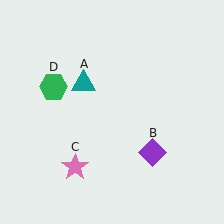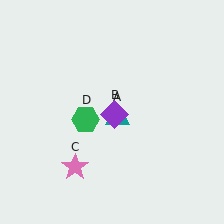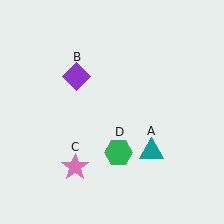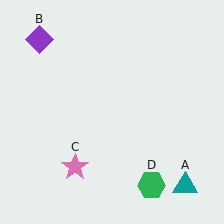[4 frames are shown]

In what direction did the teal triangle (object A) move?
The teal triangle (object A) moved down and to the right.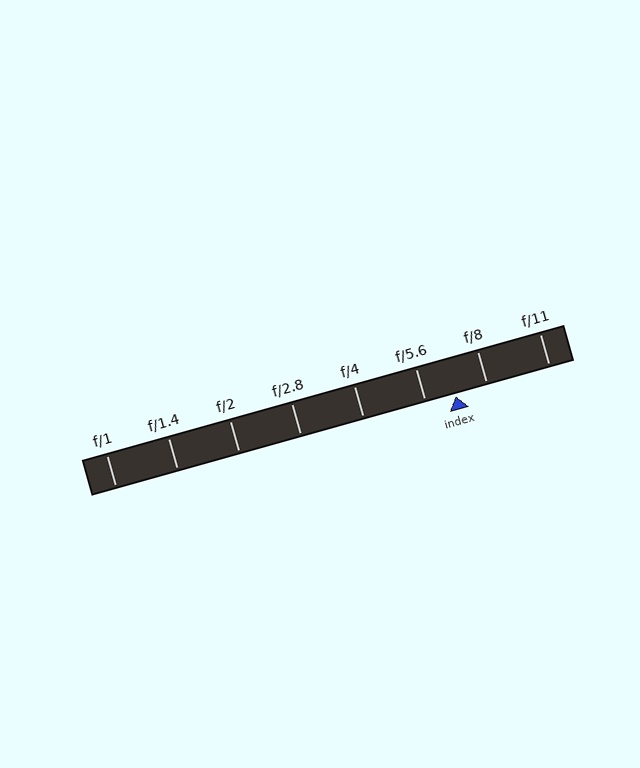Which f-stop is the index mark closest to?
The index mark is closest to f/5.6.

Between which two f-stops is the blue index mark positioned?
The index mark is between f/5.6 and f/8.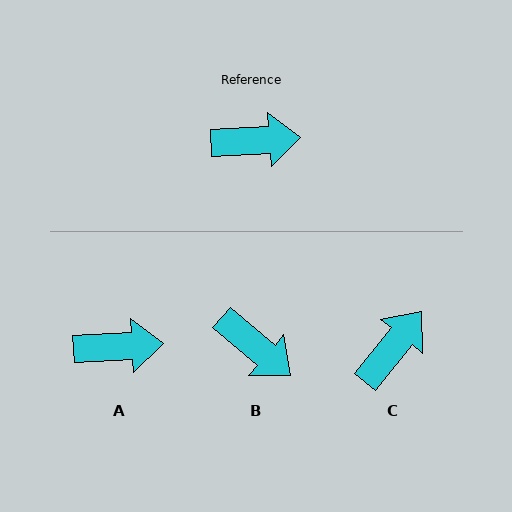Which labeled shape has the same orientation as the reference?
A.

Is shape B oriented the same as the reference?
No, it is off by about 44 degrees.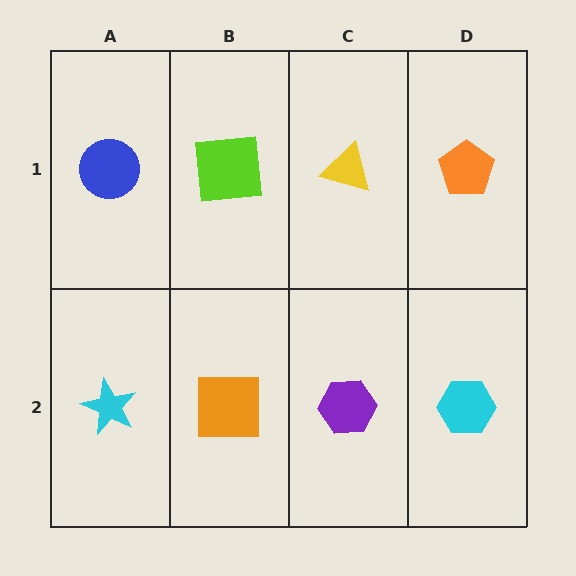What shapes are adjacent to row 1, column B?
An orange square (row 2, column B), a blue circle (row 1, column A), a yellow triangle (row 1, column C).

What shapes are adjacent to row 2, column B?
A lime square (row 1, column B), a cyan star (row 2, column A), a purple hexagon (row 2, column C).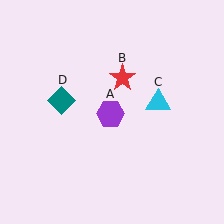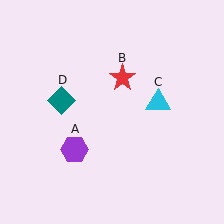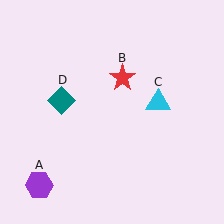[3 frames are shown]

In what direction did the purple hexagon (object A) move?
The purple hexagon (object A) moved down and to the left.